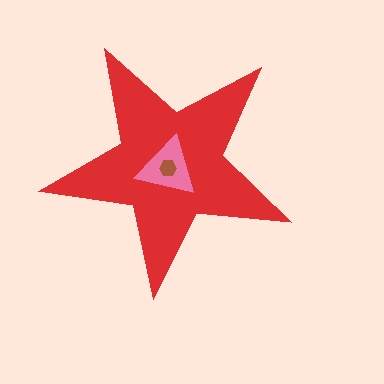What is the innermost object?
The brown hexagon.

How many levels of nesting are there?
3.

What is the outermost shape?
The red star.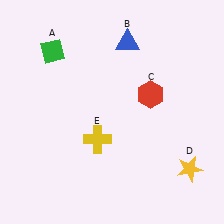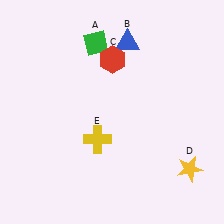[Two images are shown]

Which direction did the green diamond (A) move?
The green diamond (A) moved right.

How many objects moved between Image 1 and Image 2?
2 objects moved between the two images.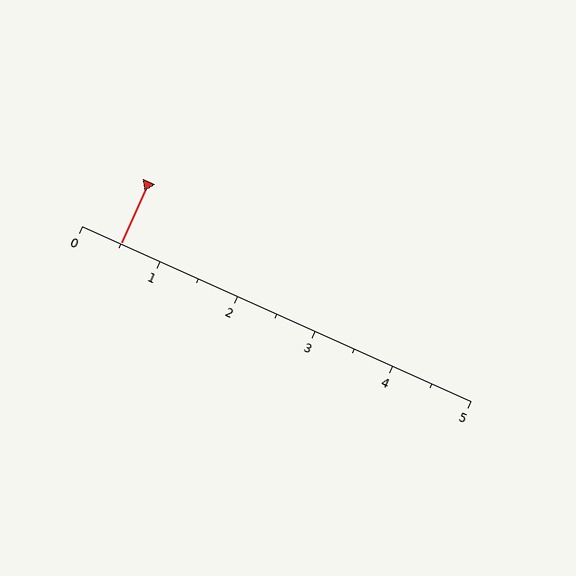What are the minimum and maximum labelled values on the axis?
The axis runs from 0 to 5.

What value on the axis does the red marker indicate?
The marker indicates approximately 0.5.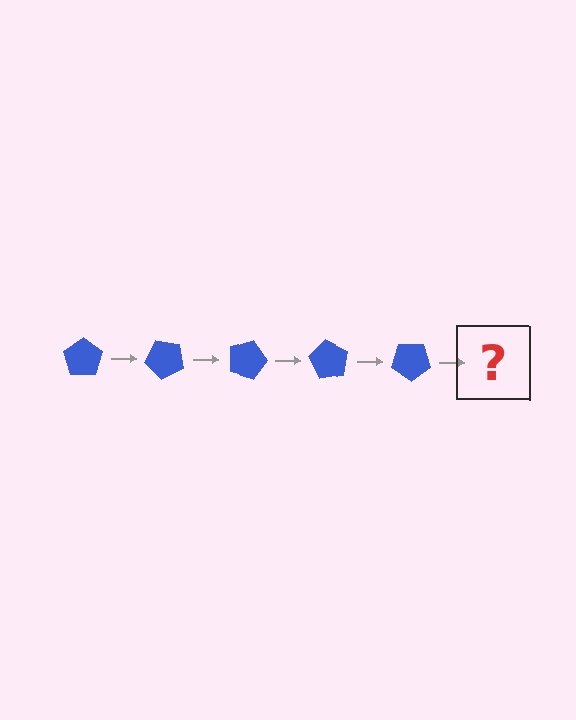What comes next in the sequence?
The next element should be a blue pentagon rotated 225 degrees.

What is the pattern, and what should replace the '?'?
The pattern is that the pentagon rotates 45 degrees each step. The '?' should be a blue pentagon rotated 225 degrees.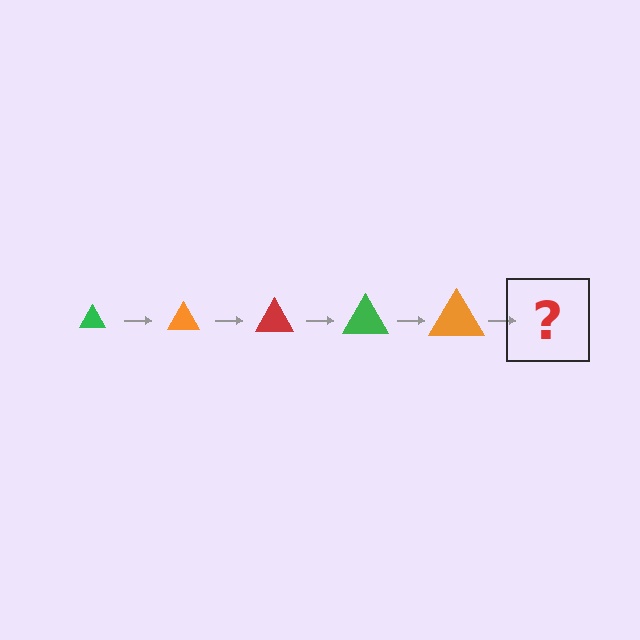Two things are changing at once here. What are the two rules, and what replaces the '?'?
The two rules are that the triangle grows larger each step and the color cycles through green, orange, and red. The '?' should be a red triangle, larger than the previous one.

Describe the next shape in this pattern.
It should be a red triangle, larger than the previous one.